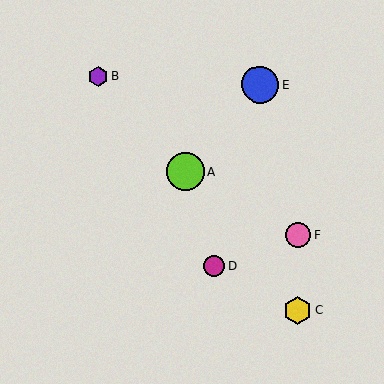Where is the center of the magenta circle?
The center of the magenta circle is at (215, 267).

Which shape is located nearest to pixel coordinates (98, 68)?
The purple hexagon (labeled B) at (98, 77) is nearest to that location.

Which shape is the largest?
The lime circle (labeled A) is the largest.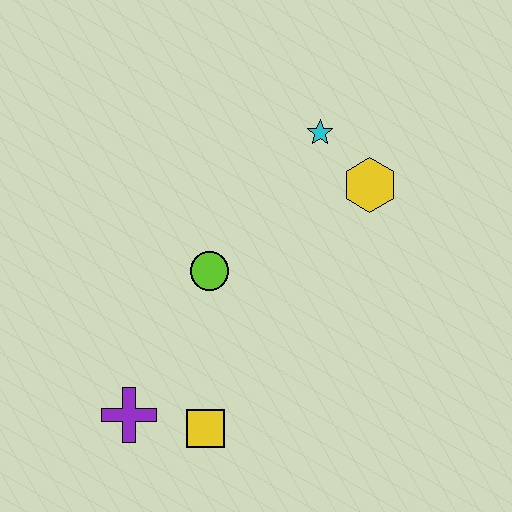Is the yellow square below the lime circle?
Yes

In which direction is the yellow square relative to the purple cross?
The yellow square is to the right of the purple cross.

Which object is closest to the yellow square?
The purple cross is closest to the yellow square.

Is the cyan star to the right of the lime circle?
Yes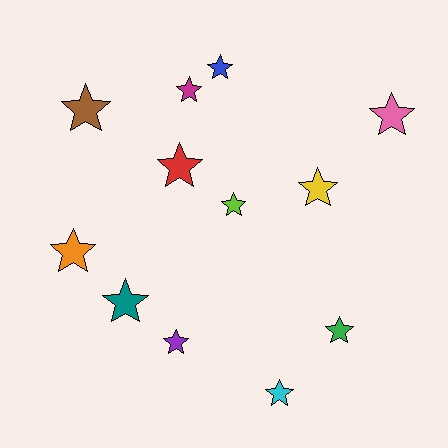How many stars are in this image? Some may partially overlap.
There are 12 stars.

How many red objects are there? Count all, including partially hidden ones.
There is 1 red object.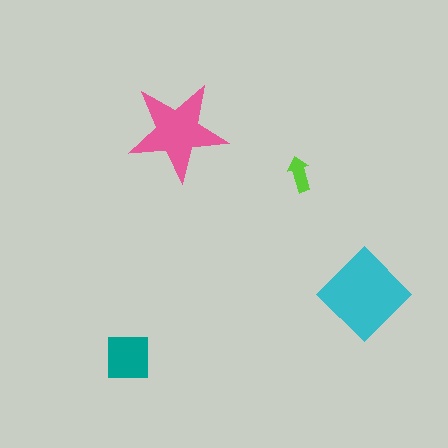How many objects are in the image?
There are 4 objects in the image.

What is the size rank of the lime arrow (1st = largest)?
4th.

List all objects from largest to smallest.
The cyan diamond, the pink star, the teal square, the lime arrow.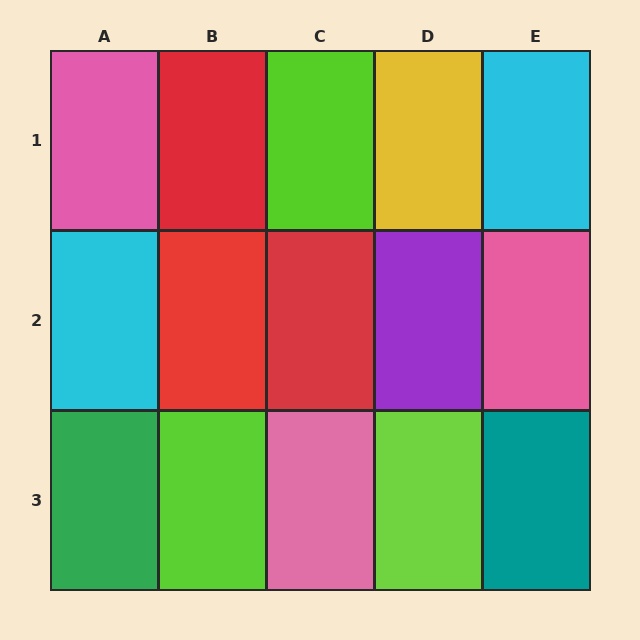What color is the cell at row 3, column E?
Teal.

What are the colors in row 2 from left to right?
Cyan, red, red, purple, pink.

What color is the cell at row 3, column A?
Green.